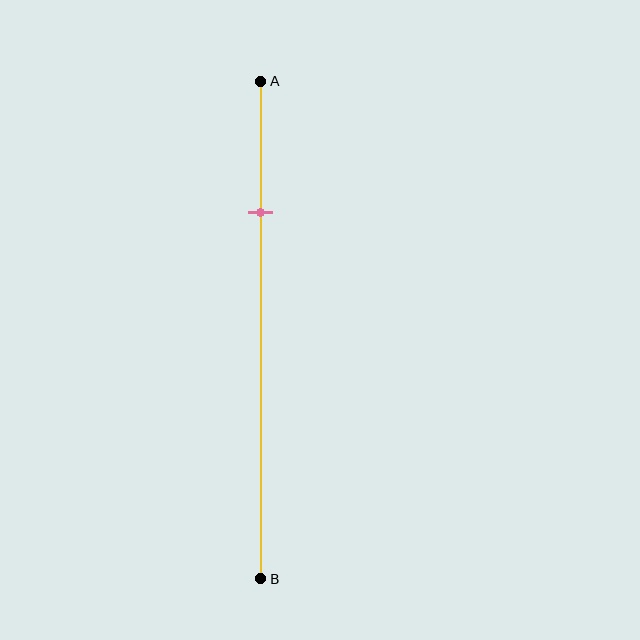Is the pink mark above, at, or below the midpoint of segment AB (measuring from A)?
The pink mark is above the midpoint of segment AB.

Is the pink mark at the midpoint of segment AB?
No, the mark is at about 25% from A, not at the 50% midpoint.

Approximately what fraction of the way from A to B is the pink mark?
The pink mark is approximately 25% of the way from A to B.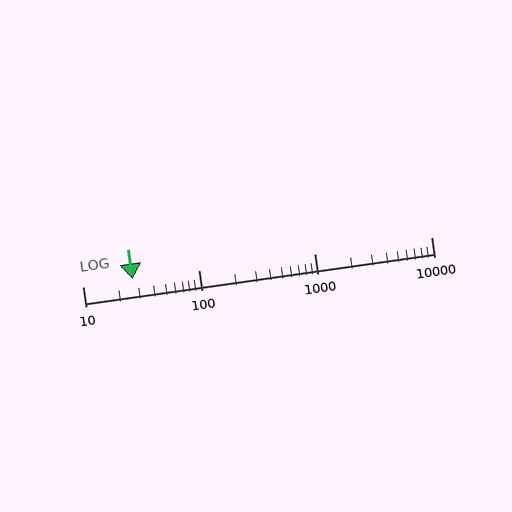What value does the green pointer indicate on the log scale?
The pointer indicates approximately 27.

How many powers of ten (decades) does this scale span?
The scale spans 3 decades, from 10 to 10000.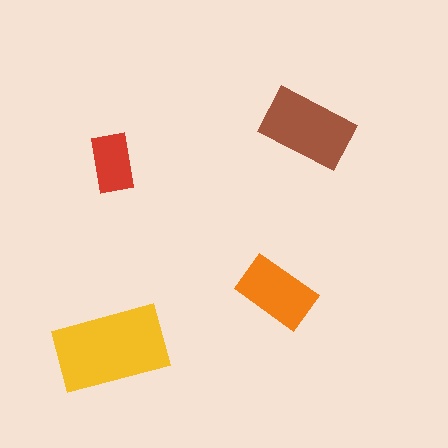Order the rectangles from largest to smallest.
the yellow one, the brown one, the orange one, the red one.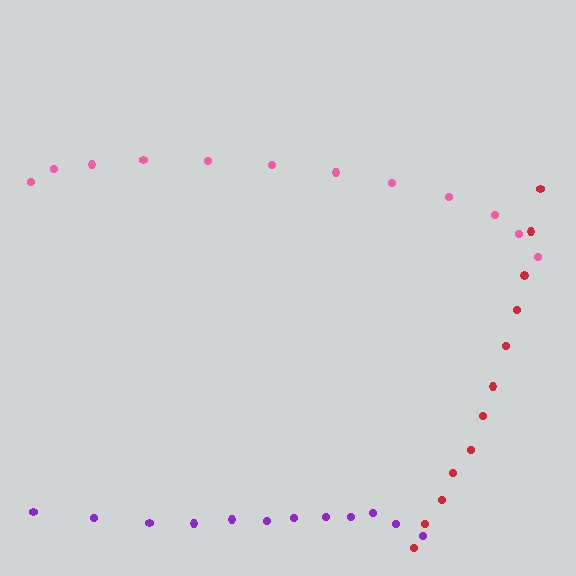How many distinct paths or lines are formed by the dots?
There are 3 distinct paths.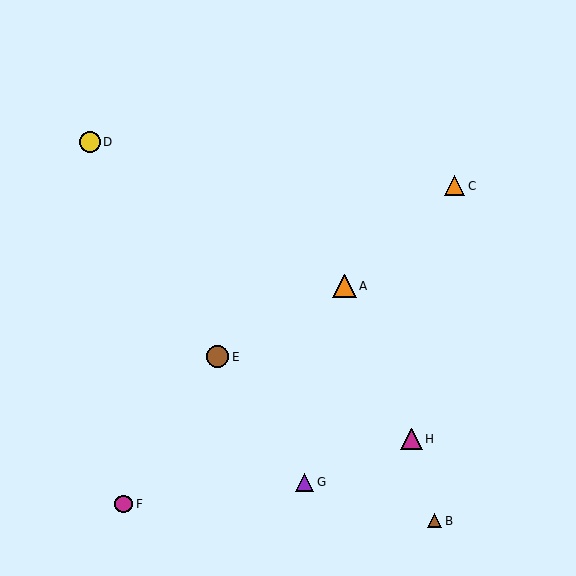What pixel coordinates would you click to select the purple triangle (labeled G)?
Click at (305, 482) to select the purple triangle G.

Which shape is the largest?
The orange triangle (labeled A) is the largest.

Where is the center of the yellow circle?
The center of the yellow circle is at (90, 142).